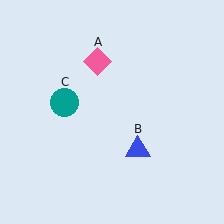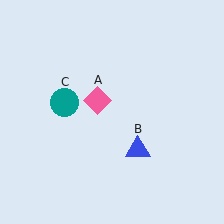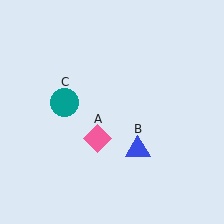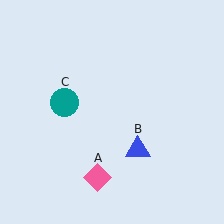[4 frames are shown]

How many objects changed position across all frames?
1 object changed position: pink diamond (object A).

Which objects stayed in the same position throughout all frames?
Blue triangle (object B) and teal circle (object C) remained stationary.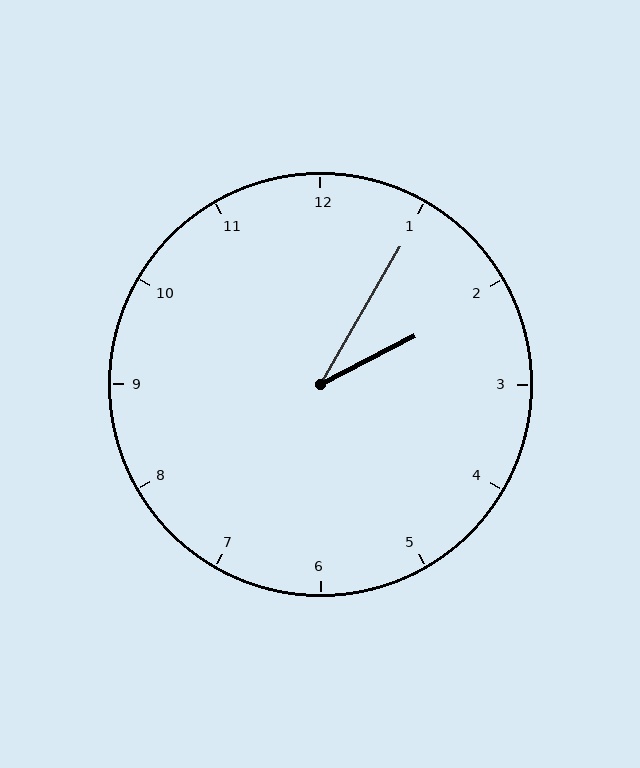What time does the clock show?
2:05.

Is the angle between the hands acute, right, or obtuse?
It is acute.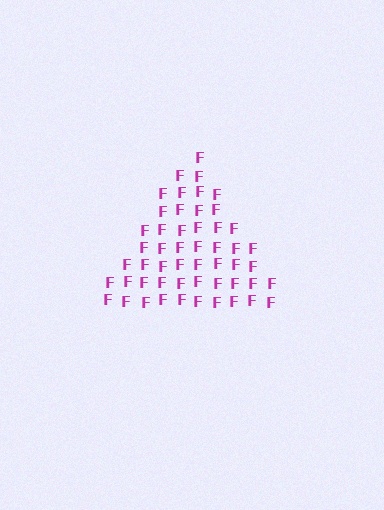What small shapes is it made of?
It is made of small letter F's.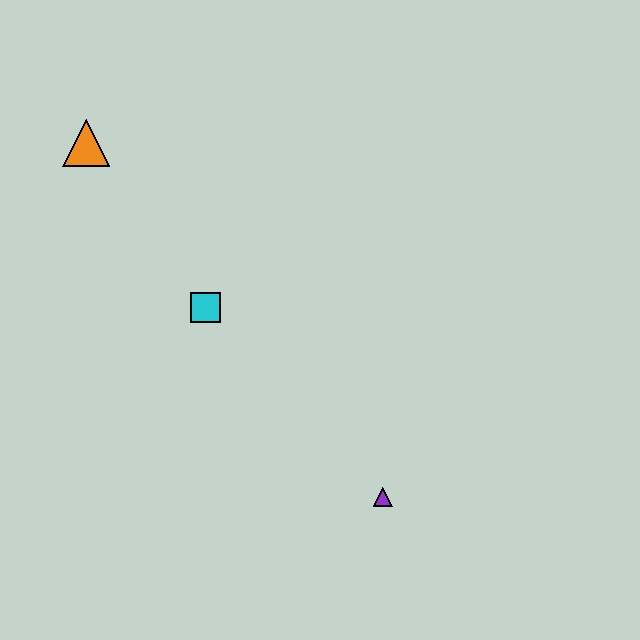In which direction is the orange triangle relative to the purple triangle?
The orange triangle is above the purple triangle.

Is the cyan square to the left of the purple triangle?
Yes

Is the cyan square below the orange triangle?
Yes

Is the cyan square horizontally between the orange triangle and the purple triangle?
Yes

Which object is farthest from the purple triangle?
The orange triangle is farthest from the purple triangle.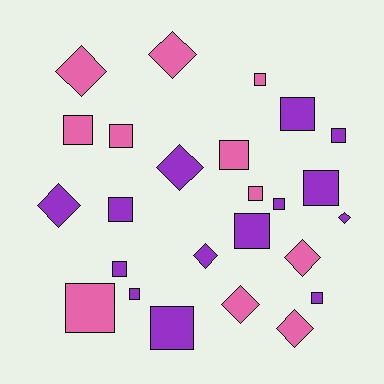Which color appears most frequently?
Purple, with 14 objects.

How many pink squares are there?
There are 6 pink squares.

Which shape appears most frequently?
Square, with 16 objects.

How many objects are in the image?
There are 25 objects.